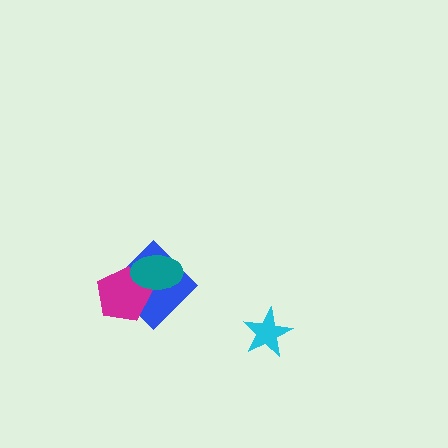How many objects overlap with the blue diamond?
2 objects overlap with the blue diamond.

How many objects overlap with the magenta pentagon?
2 objects overlap with the magenta pentagon.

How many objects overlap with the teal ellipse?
2 objects overlap with the teal ellipse.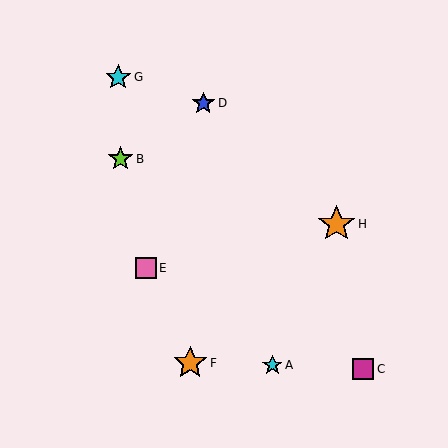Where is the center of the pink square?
The center of the pink square is at (146, 268).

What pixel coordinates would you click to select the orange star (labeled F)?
Click at (190, 363) to select the orange star F.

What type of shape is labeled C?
Shape C is a magenta square.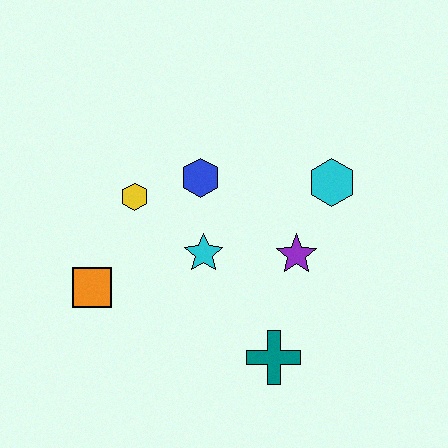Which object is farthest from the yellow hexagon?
The teal cross is farthest from the yellow hexagon.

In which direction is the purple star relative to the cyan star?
The purple star is to the right of the cyan star.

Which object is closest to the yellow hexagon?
The blue hexagon is closest to the yellow hexagon.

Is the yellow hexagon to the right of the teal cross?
No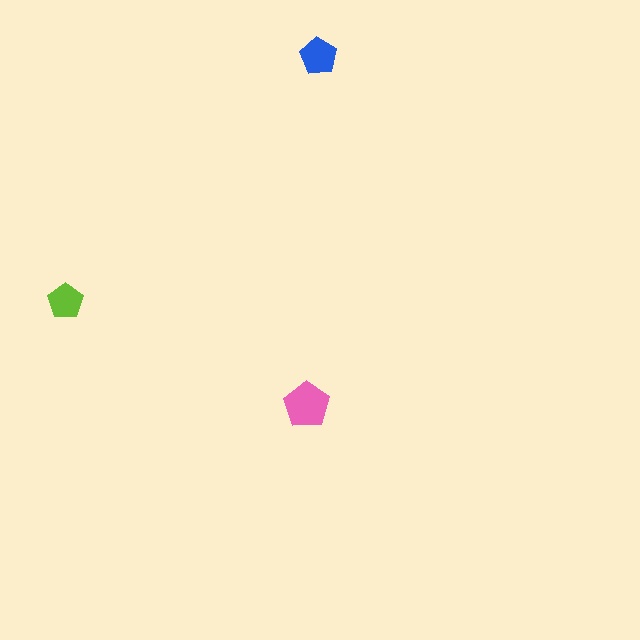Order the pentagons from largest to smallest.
the pink one, the blue one, the lime one.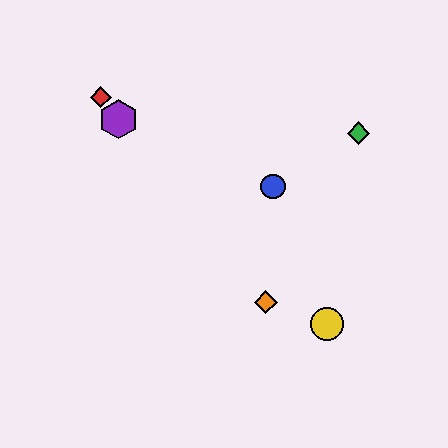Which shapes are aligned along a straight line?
The red diamond, the purple hexagon, the orange diamond are aligned along a straight line.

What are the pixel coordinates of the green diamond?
The green diamond is at (359, 133).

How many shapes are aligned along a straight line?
3 shapes (the red diamond, the purple hexagon, the orange diamond) are aligned along a straight line.